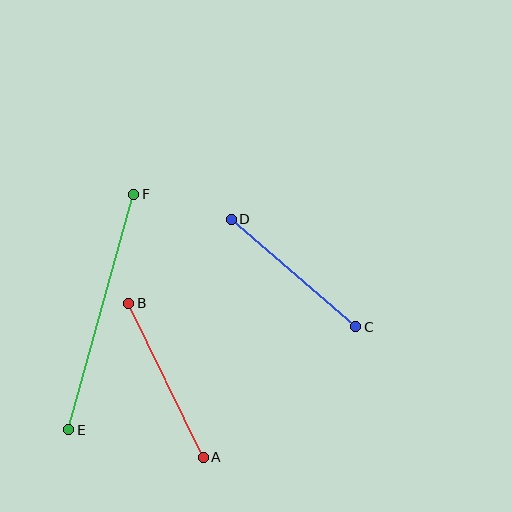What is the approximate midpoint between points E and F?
The midpoint is at approximately (101, 312) pixels.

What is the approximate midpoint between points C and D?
The midpoint is at approximately (294, 273) pixels.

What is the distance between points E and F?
The distance is approximately 244 pixels.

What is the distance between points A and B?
The distance is approximately 171 pixels.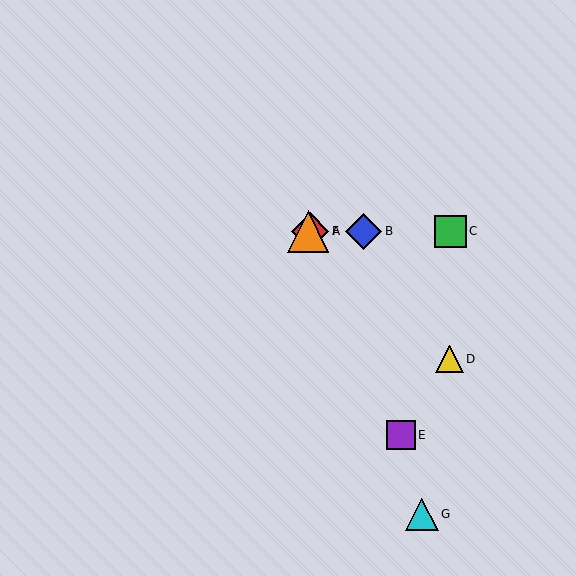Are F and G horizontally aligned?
No, F is at y≈231 and G is at y≈514.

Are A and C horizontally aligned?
Yes, both are at y≈231.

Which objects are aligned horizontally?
Objects A, B, C, F are aligned horizontally.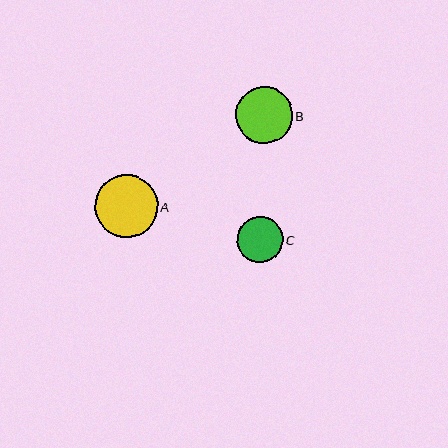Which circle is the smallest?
Circle C is the smallest with a size of approximately 46 pixels.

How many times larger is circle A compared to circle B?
Circle A is approximately 1.1 times the size of circle B.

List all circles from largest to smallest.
From largest to smallest: A, B, C.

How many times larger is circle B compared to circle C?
Circle B is approximately 1.2 times the size of circle C.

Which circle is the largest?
Circle A is the largest with a size of approximately 63 pixels.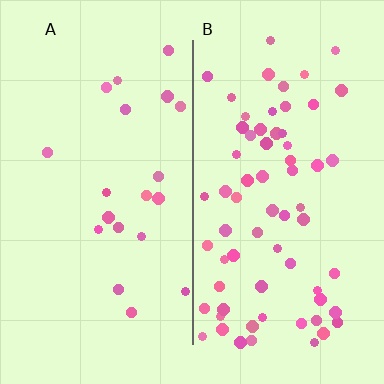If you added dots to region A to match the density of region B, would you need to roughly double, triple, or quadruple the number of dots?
Approximately triple.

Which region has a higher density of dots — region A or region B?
B (the right).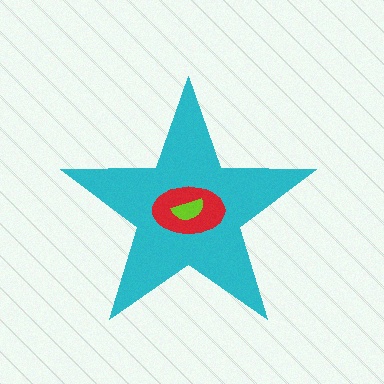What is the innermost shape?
The lime semicircle.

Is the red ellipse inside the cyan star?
Yes.